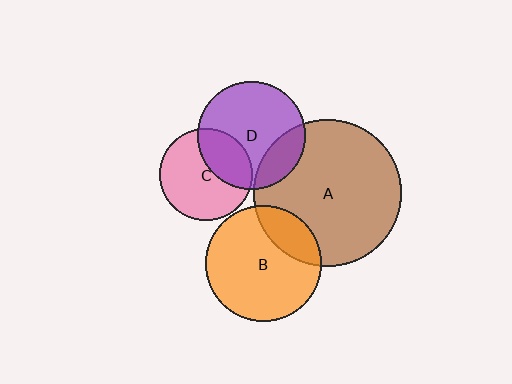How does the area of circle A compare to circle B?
Approximately 1.6 times.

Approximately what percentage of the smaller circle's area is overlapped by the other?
Approximately 35%.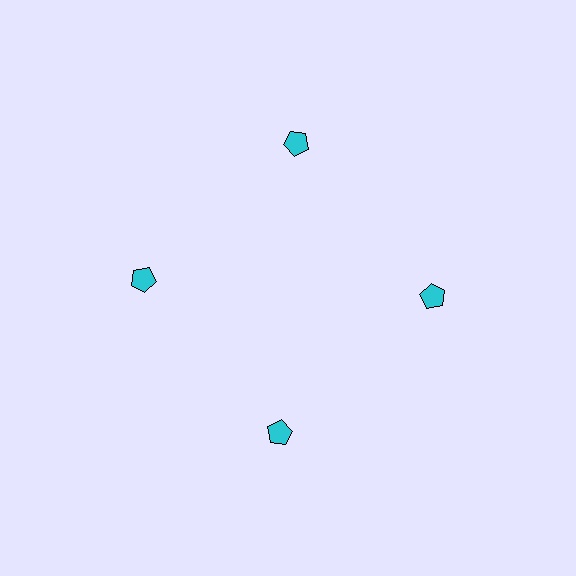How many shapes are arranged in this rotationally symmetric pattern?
There are 4 shapes, arranged in 4 groups of 1.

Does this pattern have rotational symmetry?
Yes, this pattern has 4-fold rotational symmetry. It looks the same after rotating 90 degrees around the center.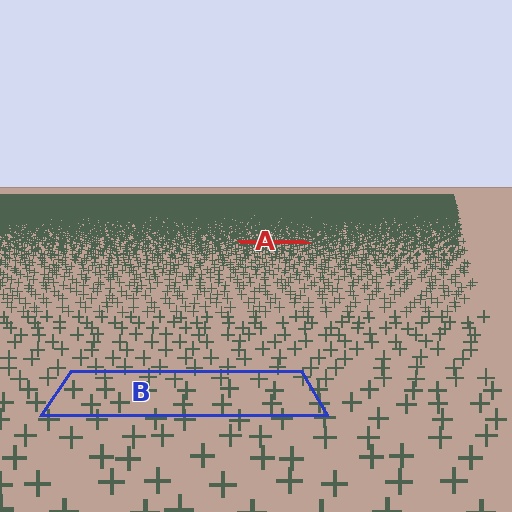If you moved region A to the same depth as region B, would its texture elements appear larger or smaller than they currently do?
They would appear larger. At a closer depth, the same texture elements are projected at a bigger on-screen size.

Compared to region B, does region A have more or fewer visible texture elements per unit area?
Region A has more texture elements per unit area — they are packed more densely because it is farther away.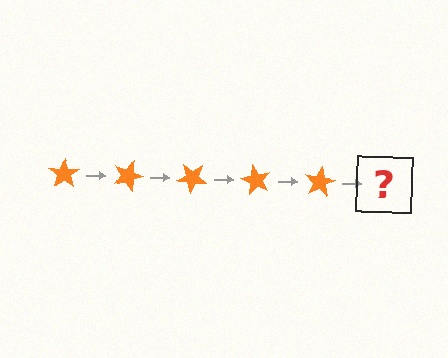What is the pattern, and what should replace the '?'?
The pattern is that the star rotates 20 degrees each step. The '?' should be an orange star rotated 100 degrees.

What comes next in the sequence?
The next element should be an orange star rotated 100 degrees.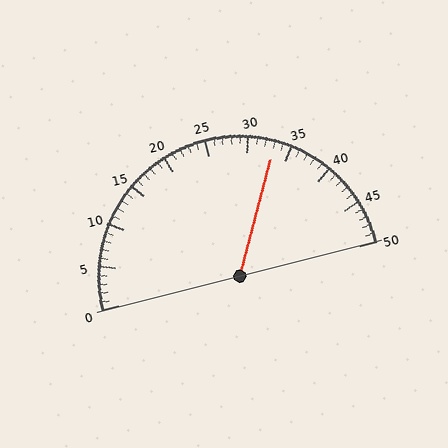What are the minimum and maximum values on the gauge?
The gauge ranges from 0 to 50.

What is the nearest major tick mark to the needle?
The nearest major tick mark is 35.